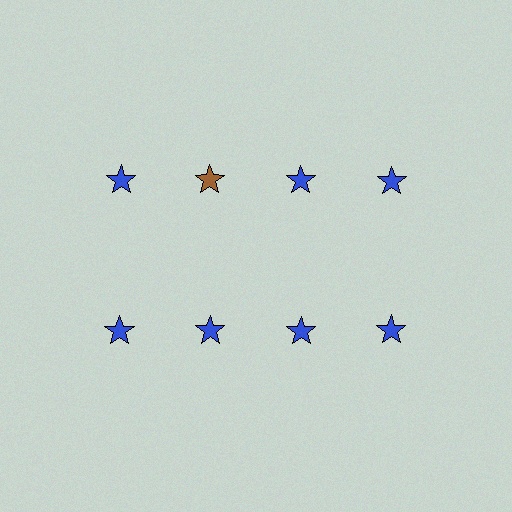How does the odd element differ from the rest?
It has a different color: brown instead of blue.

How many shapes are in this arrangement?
There are 8 shapes arranged in a grid pattern.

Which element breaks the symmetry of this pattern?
The brown star in the top row, second from left column breaks the symmetry. All other shapes are blue stars.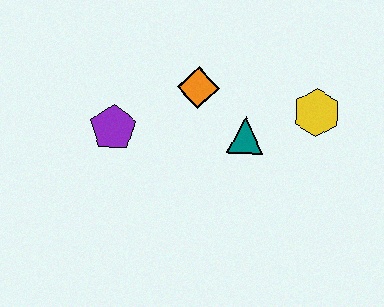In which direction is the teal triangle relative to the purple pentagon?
The teal triangle is to the right of the purple pentagon.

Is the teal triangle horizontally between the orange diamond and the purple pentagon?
No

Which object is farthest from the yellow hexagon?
The purple pentagon is farthest from the yellow hexagon.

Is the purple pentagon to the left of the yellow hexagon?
Yes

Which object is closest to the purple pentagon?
The orange diamond is closest to the purple pentagon.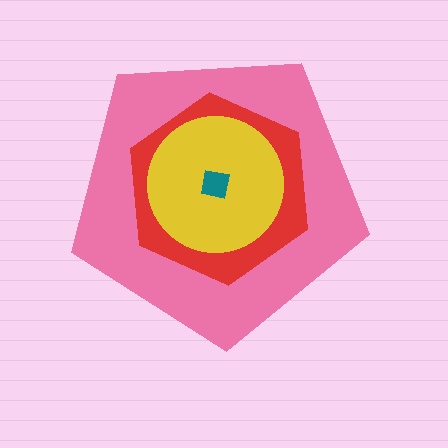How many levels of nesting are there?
4.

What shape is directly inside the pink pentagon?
The red hexagon.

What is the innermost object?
The teal square.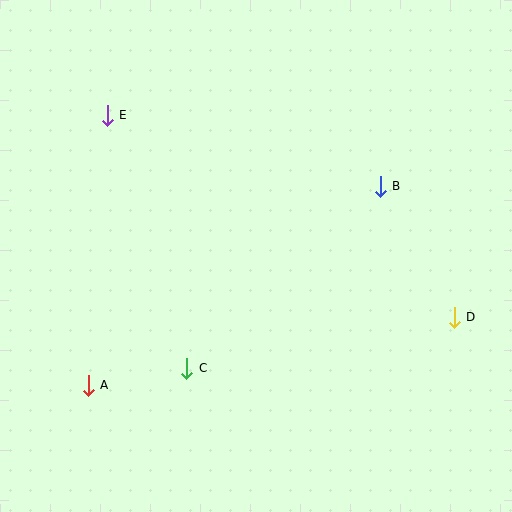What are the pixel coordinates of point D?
Point D is at (454, 317).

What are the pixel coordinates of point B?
Point B is at (380, 186).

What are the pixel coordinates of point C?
Point C is at (187, 368).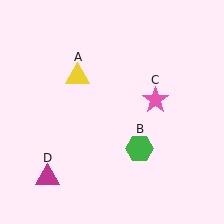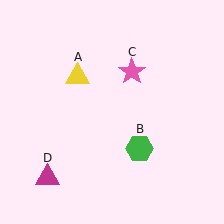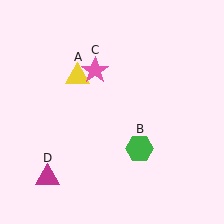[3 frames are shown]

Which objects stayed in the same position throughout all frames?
Yellow triangle (object A) and green hexagon (object B) and magenta triangle (object D) remained stationary.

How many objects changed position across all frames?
1 object changed position: pink star (object C).